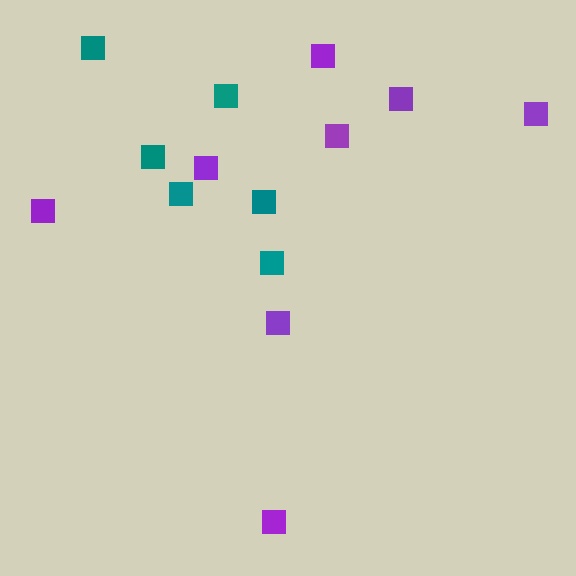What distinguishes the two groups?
There are 2 groups: one group of teal squares (6) and one group of purple squares (8).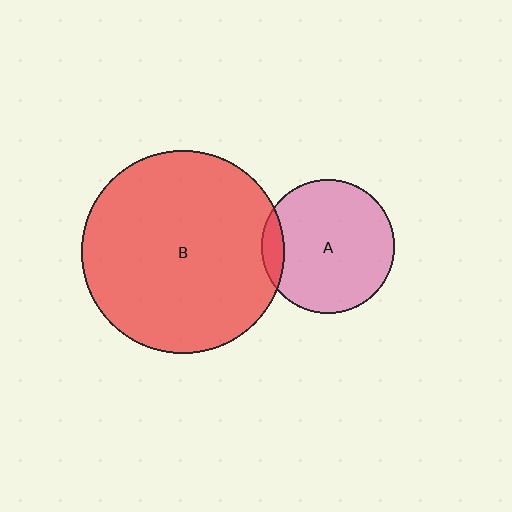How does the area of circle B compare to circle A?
Approximately 2.3 times.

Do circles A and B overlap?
Yes.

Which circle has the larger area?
Circle B (red).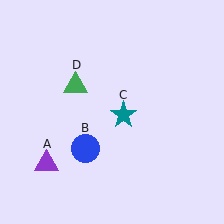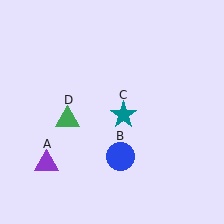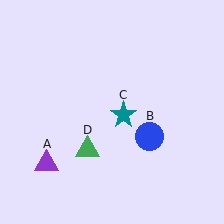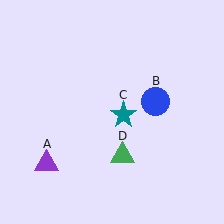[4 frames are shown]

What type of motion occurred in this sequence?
The blue circle (object B), green triangle (object D) rotated counterclockwise around the center of the scene.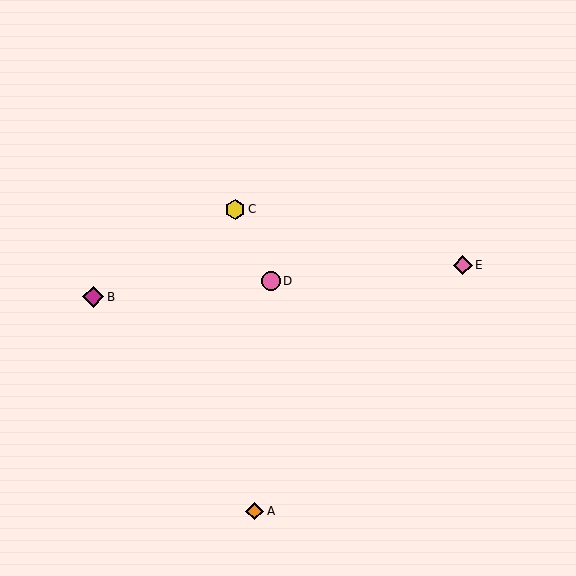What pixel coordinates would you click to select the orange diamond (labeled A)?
Click at (255, 511) to select the orange diamond A.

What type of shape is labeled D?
Shape D is a pink circle.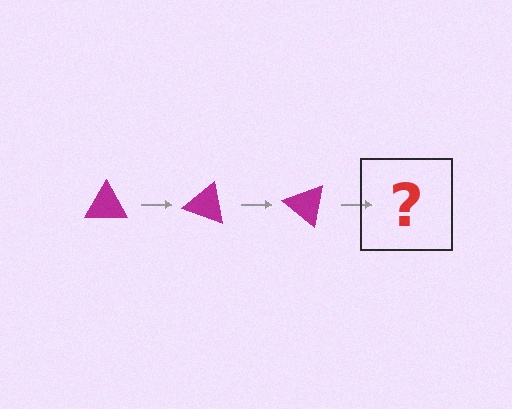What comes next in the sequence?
The next element should be a magenta triangle rotated 60 degrees.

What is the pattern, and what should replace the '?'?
The pattern is that the triangle rotates 20 degrees each step. The '?' should be a magenta triangle rotated 60 degrees.